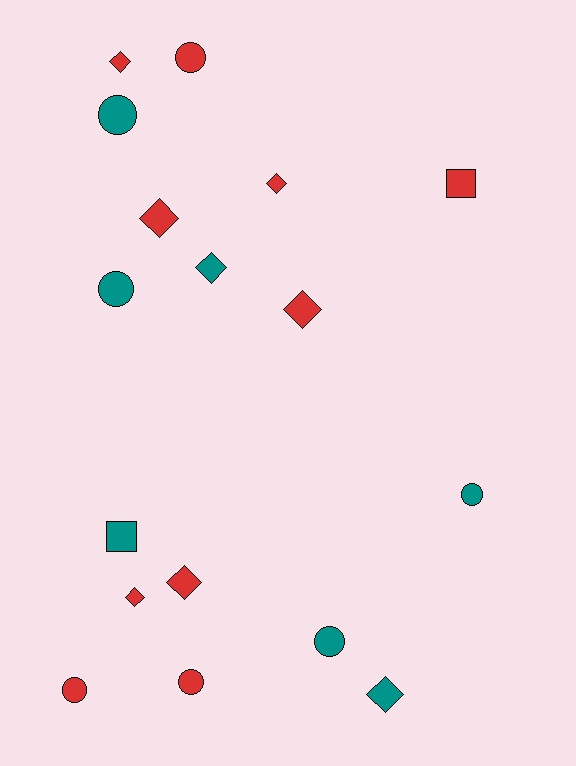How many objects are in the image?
There are 17 objects.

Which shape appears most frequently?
Diamond, with 8 objects.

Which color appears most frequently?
Red, with 10 objects.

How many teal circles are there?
There are 4 teal circles.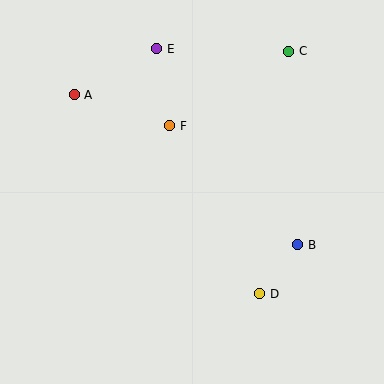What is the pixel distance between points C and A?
The distance between C and A is 219 pixels.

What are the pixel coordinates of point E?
Point E is at (157, 49).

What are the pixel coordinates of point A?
Point A is at (74, 95).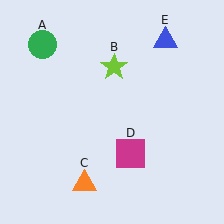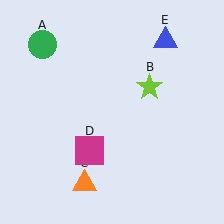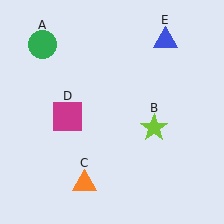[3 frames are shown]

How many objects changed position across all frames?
2 objects changed position: lime star (object B), magenta square (object D).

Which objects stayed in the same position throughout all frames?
Green circle (object A) and orange triangle (object C) and blue triangle (object E) remained stationary.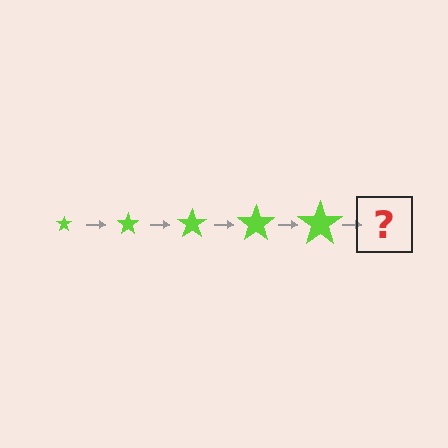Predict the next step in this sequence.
The next step is a lime star, larger than the previous one.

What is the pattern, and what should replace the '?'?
The pattern is that the star gets progressively larger each step. The '?' should be a lime star, larger than the previous one.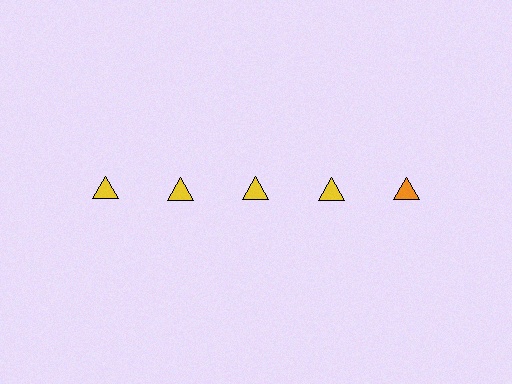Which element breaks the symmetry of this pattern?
The orange triangle in the top row, rightmost column breaks the symmetry. All other shapes are yellow triangles.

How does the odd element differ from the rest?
It has a different color: orange instead of yellow.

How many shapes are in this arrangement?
There are 5 shapes arranged in a grid pattern.